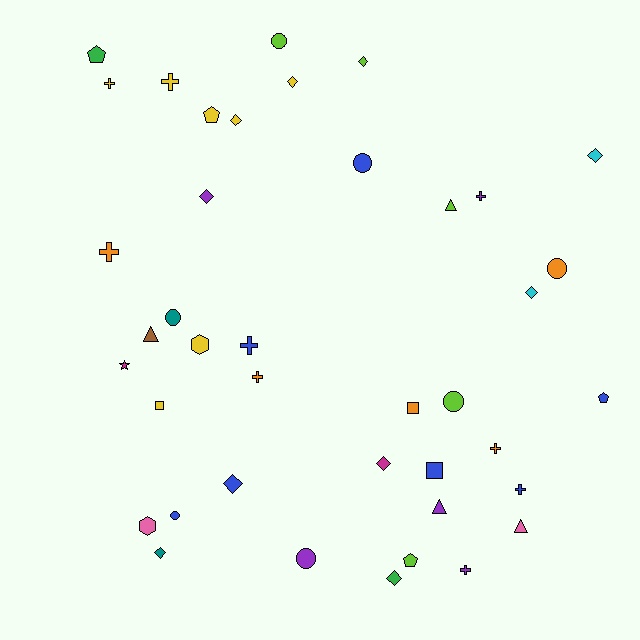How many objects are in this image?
There are 40 objects.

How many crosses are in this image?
There are 9 crosses.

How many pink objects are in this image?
There are 2 pink objects.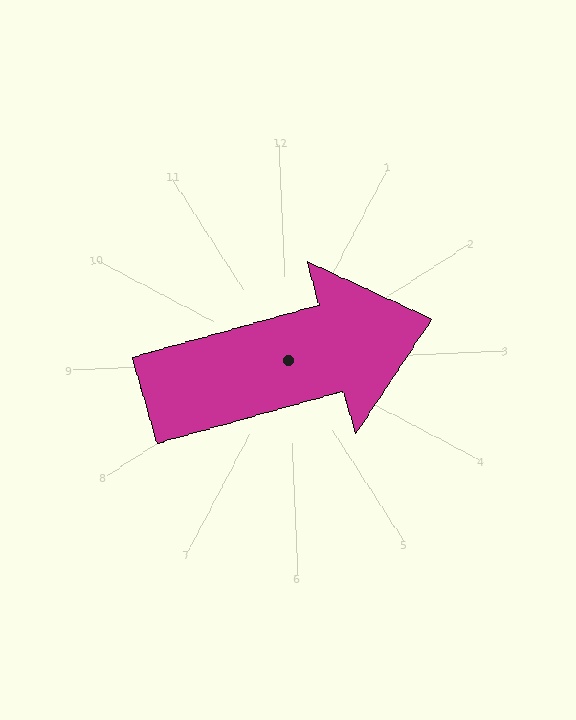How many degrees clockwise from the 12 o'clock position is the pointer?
Approximately 77 degrees.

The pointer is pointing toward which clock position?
Roughly 3 o'clock.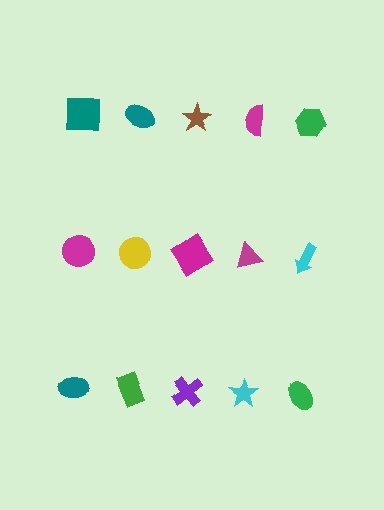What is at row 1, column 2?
A teal ellipse.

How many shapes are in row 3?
5 shapes.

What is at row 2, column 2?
A yellow circle.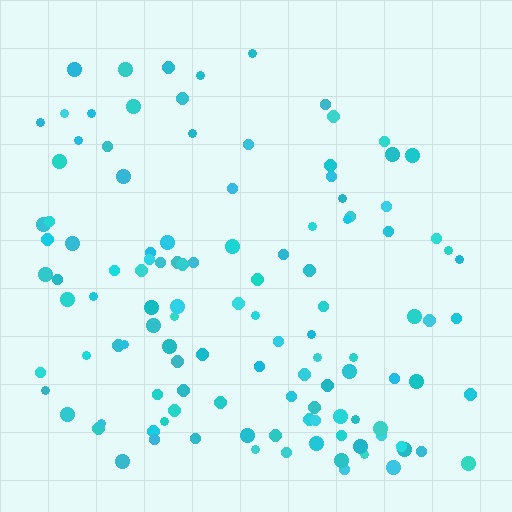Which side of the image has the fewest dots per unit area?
The top.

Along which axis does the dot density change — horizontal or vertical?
Vertical.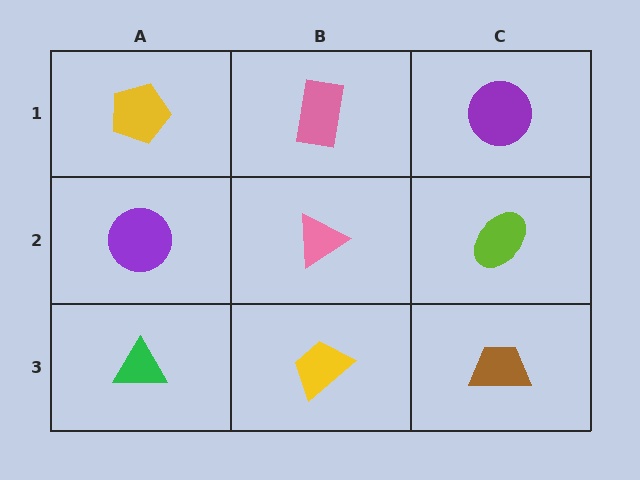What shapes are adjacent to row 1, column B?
A pink triangle (row 2, column B), a yellow pentagon (row 1, column A), a purple circle (row 1, column C).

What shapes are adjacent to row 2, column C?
A purple circle (row 1, column C), a brown trapezoid (row 3, column C), a pink triangle (row 2, column B).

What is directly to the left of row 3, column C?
A yellow trapezoid.